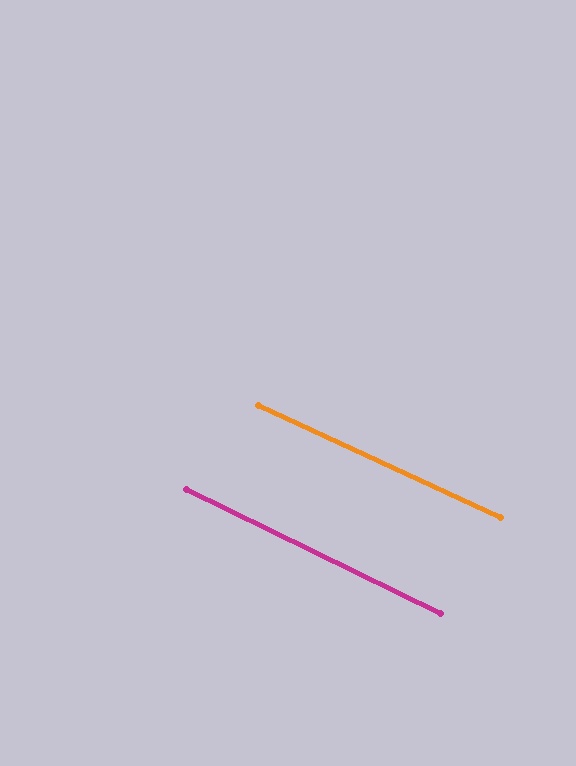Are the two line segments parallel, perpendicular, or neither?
Parallel — their directions differ by only 1.0°.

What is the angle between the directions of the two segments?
Approximately 1 degree.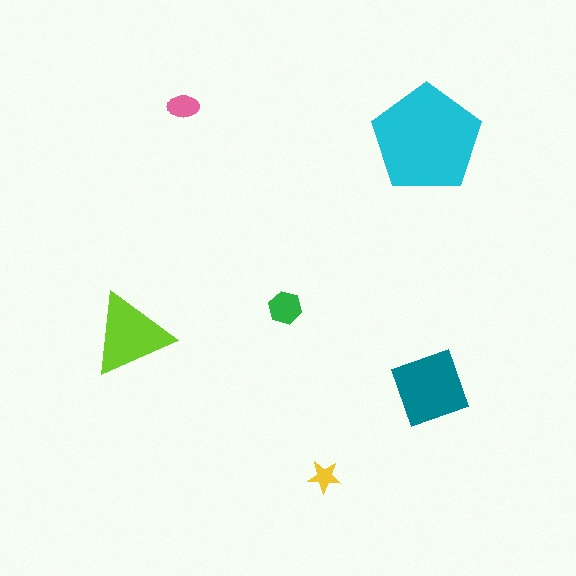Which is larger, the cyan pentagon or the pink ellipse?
The cyan pentagon.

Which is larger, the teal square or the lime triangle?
The teal square.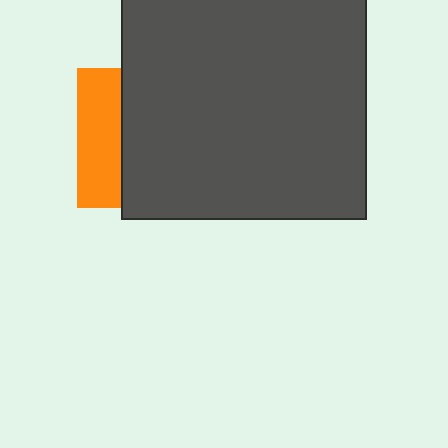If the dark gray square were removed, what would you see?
You would see the complete orange square.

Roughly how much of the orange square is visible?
A small part of it is visible (roughly 31%).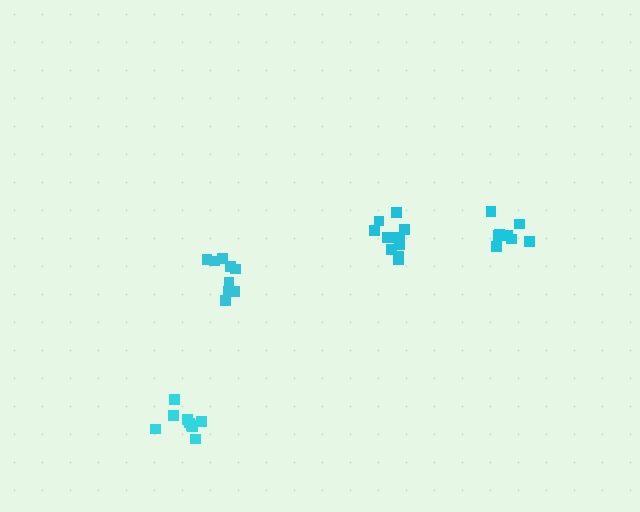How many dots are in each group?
Group 1: 11 dots, Group 2: 10 dots, Group 3: 8 dots, Group 4: 9 dots (38 total).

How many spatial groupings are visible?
There are 4 spatial groupings.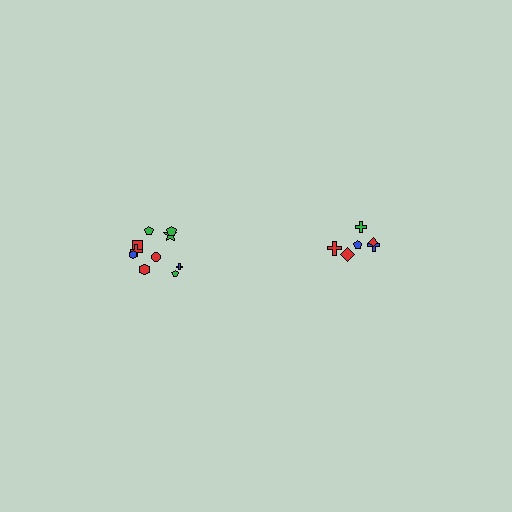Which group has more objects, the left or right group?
The left group.